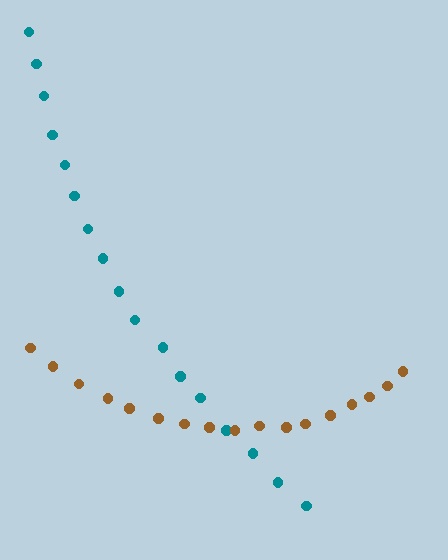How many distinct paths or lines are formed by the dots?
There are 2 distinct paths.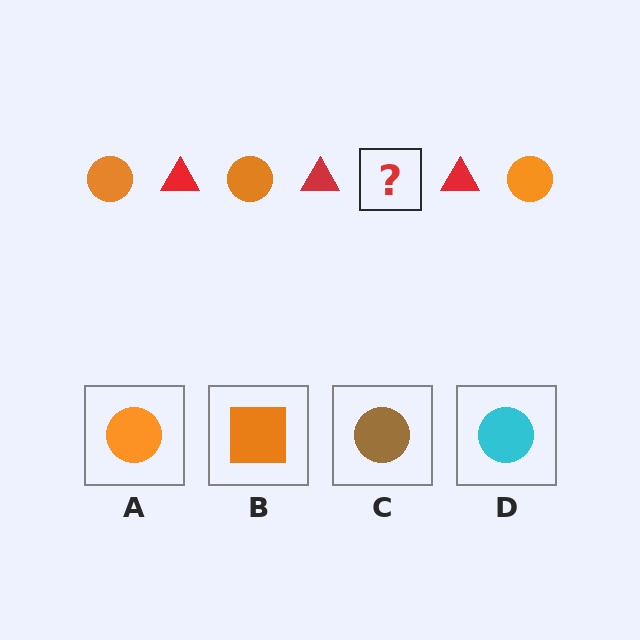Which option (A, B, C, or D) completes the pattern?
A.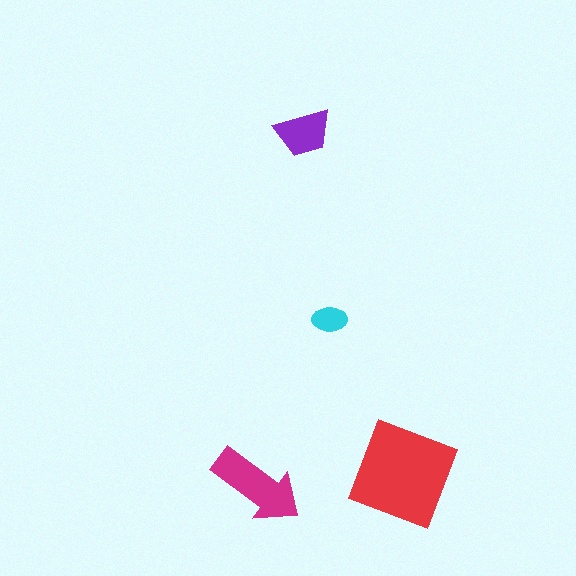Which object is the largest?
The red square.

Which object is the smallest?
The cyan ellipse.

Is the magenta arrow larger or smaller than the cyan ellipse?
Larger.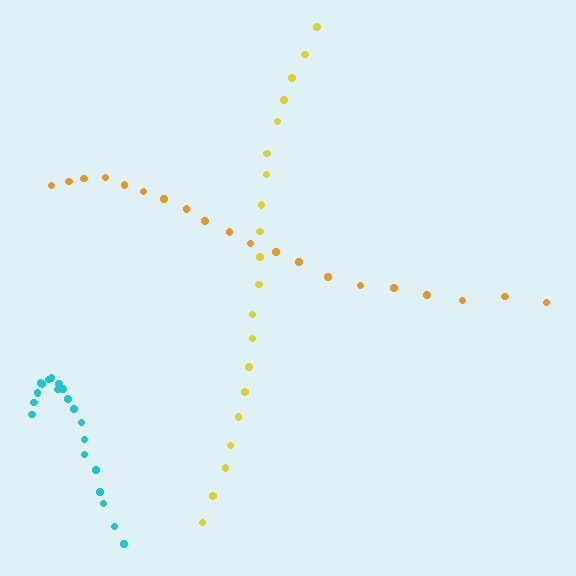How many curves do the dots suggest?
There are 3 distinct paths.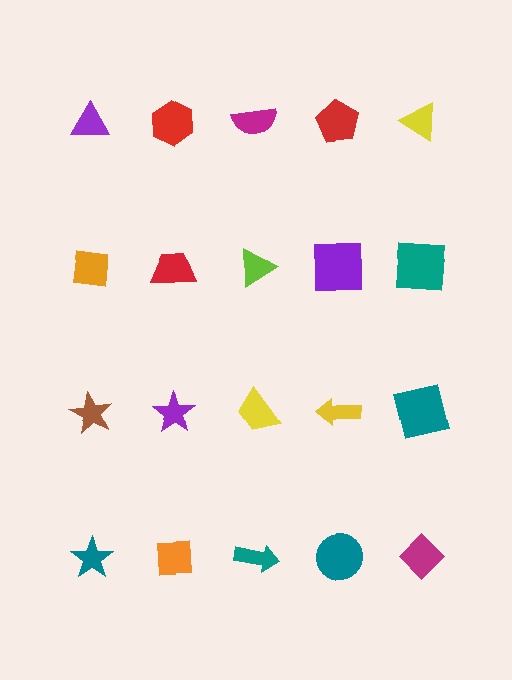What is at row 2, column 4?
A purple square.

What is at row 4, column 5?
A magenta diamond.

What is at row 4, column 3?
A teal arrow.